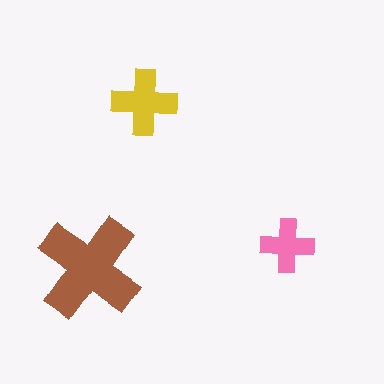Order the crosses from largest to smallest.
the brown one, the yellow one, the pink one.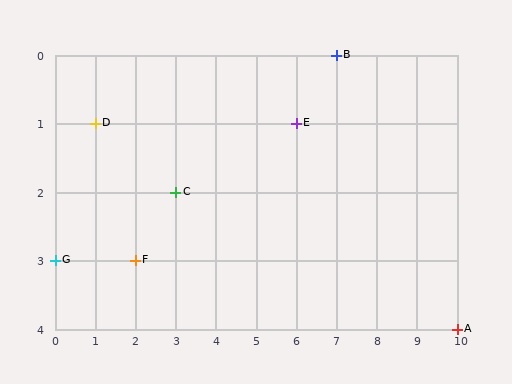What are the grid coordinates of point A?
Point A is at grid coordinates (10, 4).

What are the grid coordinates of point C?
Point C is at grid coordinates (3, 2).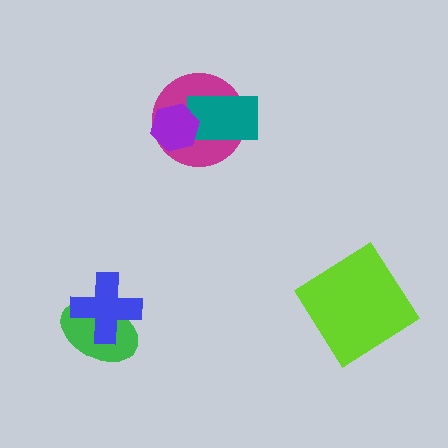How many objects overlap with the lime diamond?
0 objects overlap with the lime diamond.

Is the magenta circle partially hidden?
Yes, it is partially covered by another shape.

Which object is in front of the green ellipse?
The blue cross is in front of the green ellipse.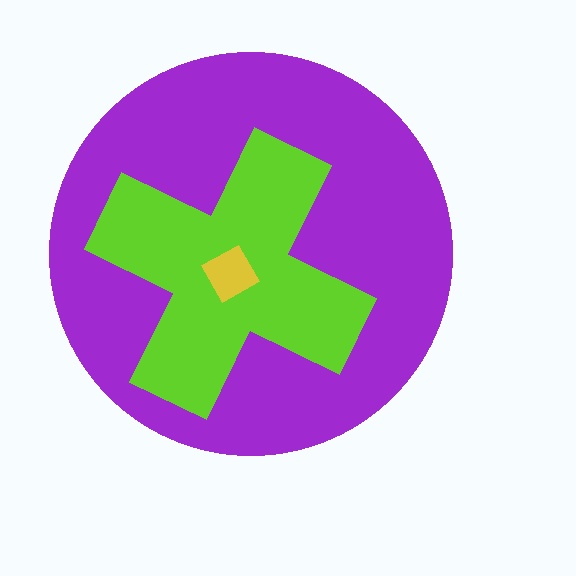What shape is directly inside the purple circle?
The lime cross.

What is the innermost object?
The yellow square.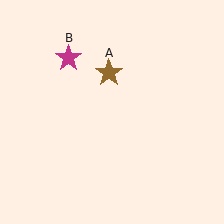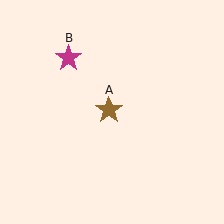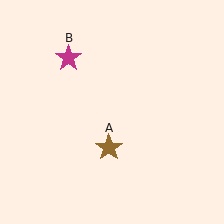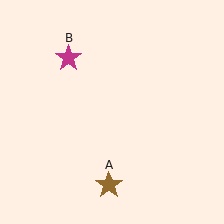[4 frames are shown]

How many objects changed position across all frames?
1 object changed position: brown star (object A).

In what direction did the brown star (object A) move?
The brown star (object A) moved down.